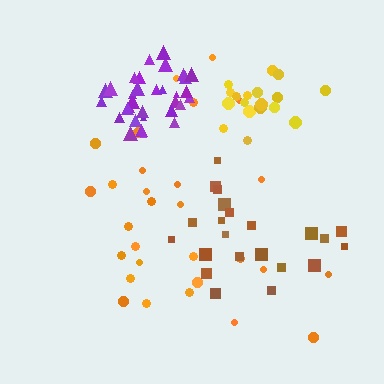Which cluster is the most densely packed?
Purple.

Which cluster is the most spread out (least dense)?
Orange.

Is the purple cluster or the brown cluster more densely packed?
Purple.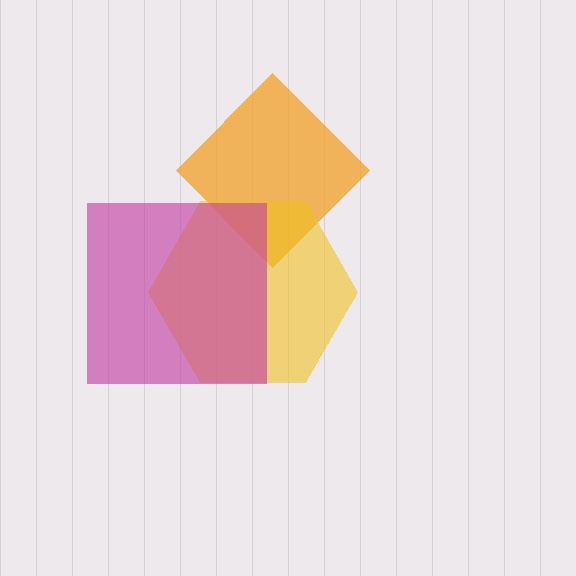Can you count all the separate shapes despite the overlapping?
Yes, there are 3 separate shapes.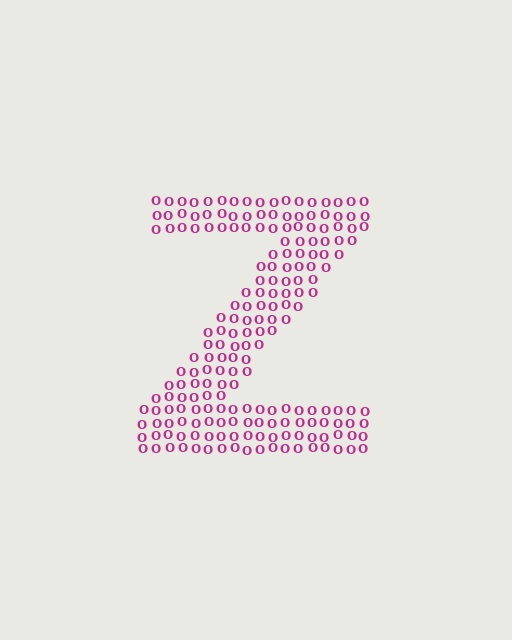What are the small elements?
The small elements are letter O's.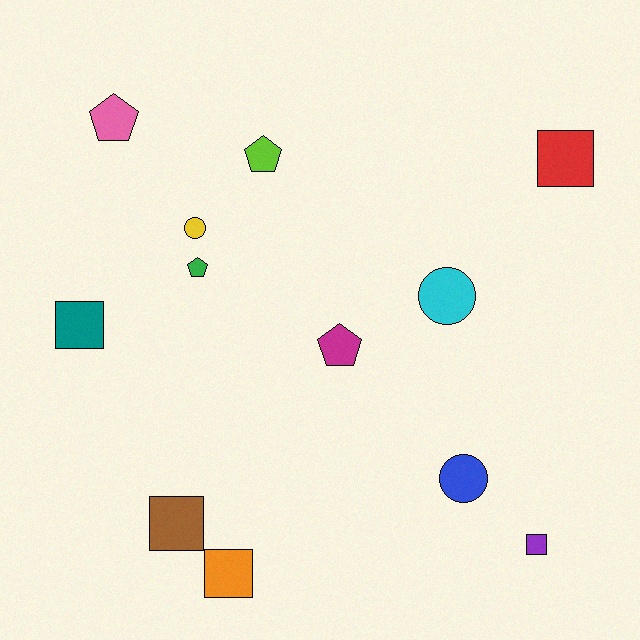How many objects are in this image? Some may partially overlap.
There are 12 objects.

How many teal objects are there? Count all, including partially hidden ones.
There is 1 teal object.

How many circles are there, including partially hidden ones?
There are 3 circles.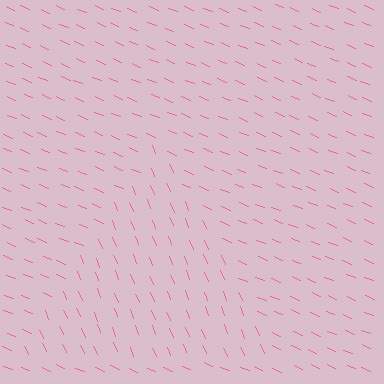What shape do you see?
I see a triangle.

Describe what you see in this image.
The image is filled with small pink line segments. A triangle region in the image has lines oriented differently from the surrounding lines, creating a visible texture boundary.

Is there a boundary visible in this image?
Yes, there is a texture boundary formed by a change in line orientation.